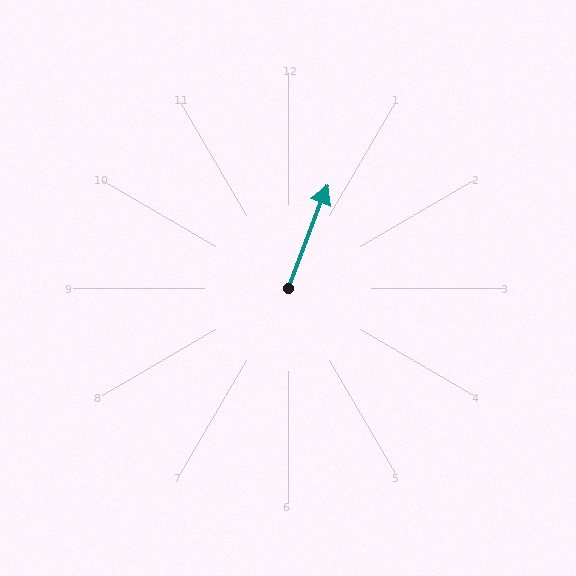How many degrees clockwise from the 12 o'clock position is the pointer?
Approximately 21 degrees.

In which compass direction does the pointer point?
North.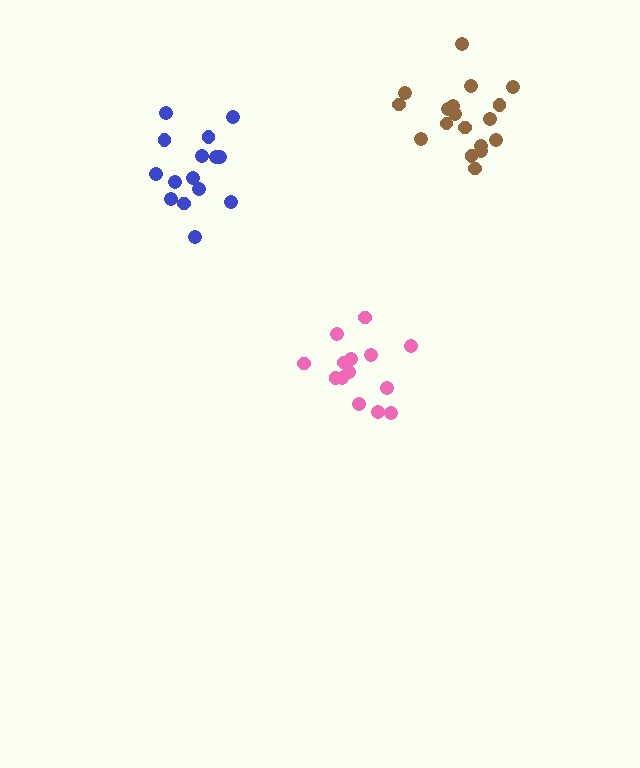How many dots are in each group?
Group 1: 15 dots, Group 2: 14 dots, Group 3: 18 dots (47 total).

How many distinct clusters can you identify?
There are 3 distinct clusters.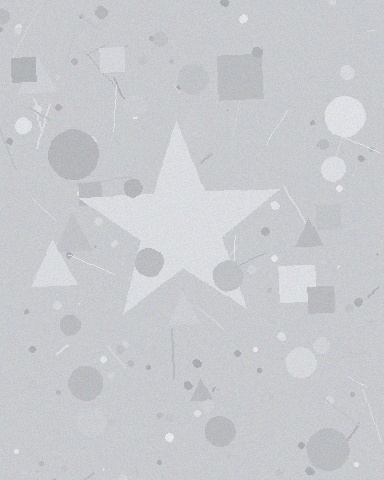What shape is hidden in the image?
A star is hidden in the image.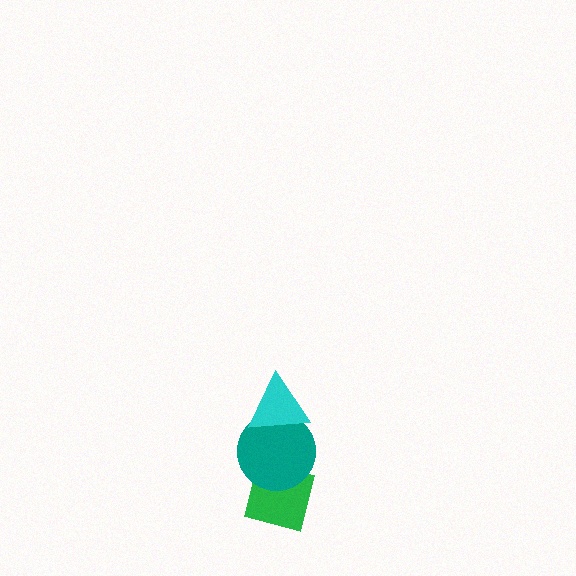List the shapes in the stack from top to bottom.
From top to bottom: the cyan triangle, the teal circle, the green square.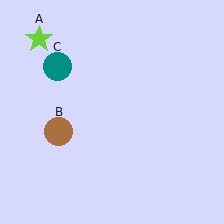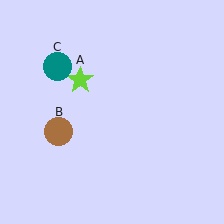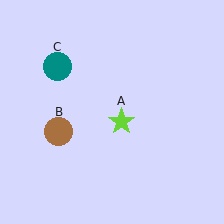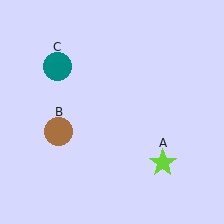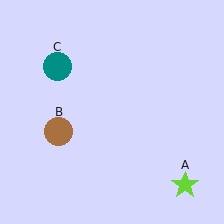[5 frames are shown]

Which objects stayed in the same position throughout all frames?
Brown circle (object B) and teal circle (object C) remained stationary.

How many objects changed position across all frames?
1 object changed position: lime star (object A).